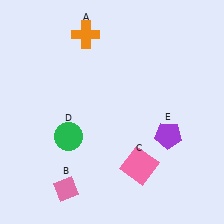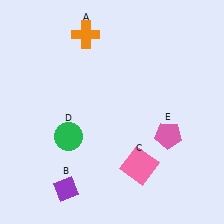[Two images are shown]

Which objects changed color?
B changed from pink to purple. E changed from purple to pink.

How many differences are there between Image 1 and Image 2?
There are 2 differences between the two images.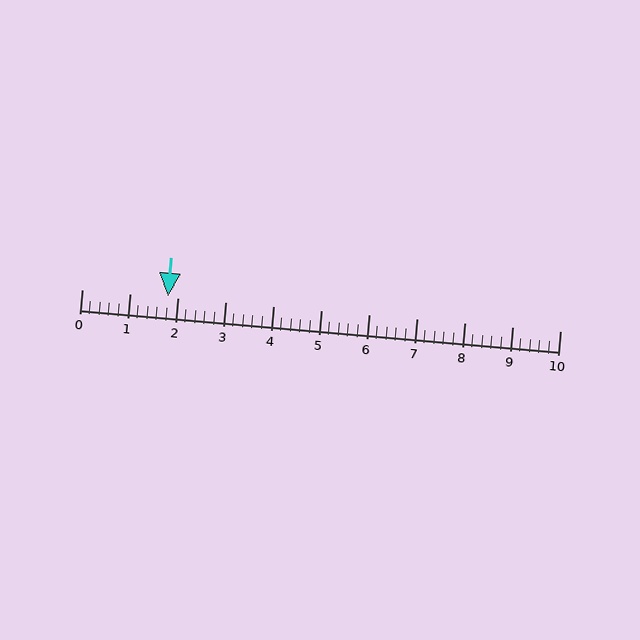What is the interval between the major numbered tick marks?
The major tick marks are spaced 1 units apart.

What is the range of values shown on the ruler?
The ruler shows values from 0 to 10.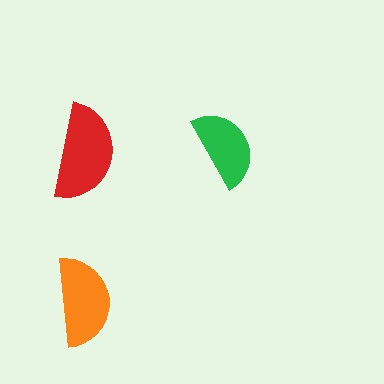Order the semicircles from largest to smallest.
the red one, the orange one, the green one.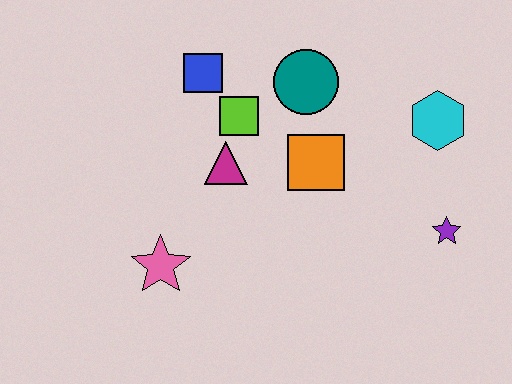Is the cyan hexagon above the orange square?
Yes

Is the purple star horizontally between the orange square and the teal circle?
No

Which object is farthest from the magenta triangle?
The purple star is farthest from the magenta triangle.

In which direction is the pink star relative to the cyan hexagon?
The pink star is to the left of the cyan hexagon.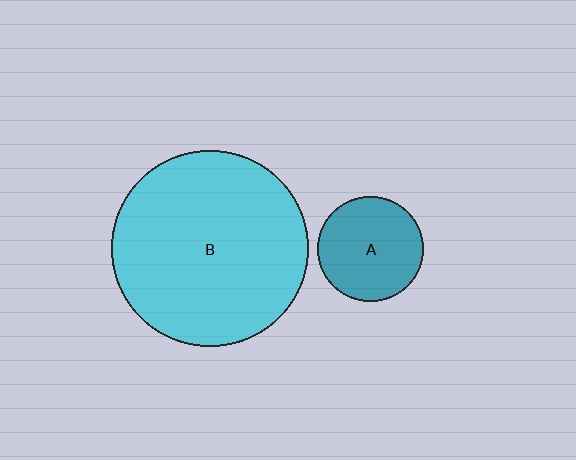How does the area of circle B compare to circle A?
Approximately 3.5 times.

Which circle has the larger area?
Circle B (cyan).